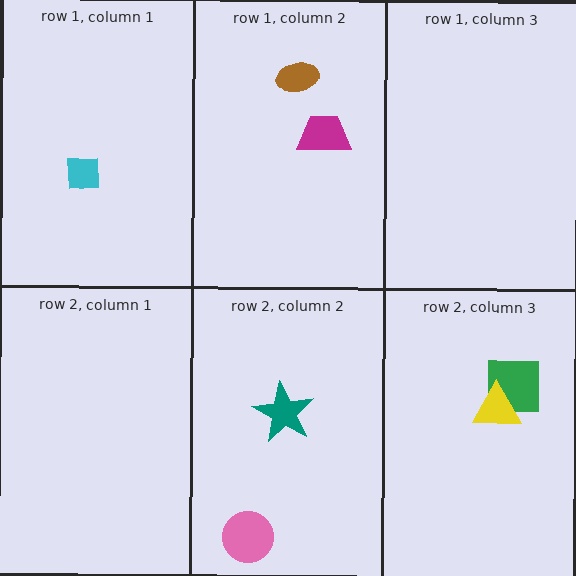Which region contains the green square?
The row 2, column 3 region.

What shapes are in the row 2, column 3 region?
The green square, the yellow triangle.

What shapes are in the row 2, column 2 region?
The teal star, the pink circle.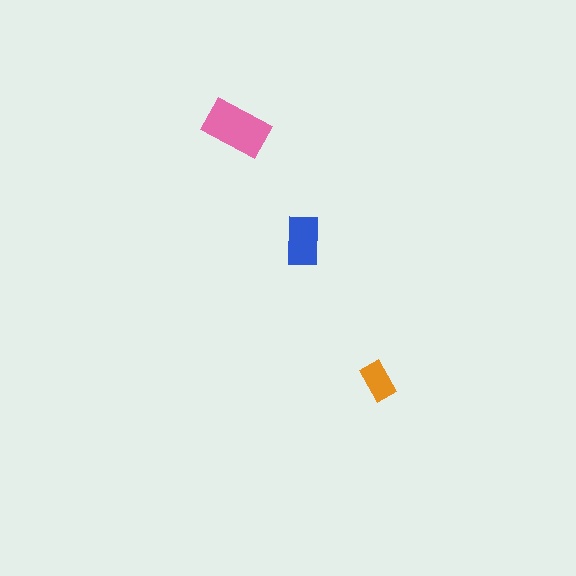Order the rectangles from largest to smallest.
the pink one, the blue one, the orange one.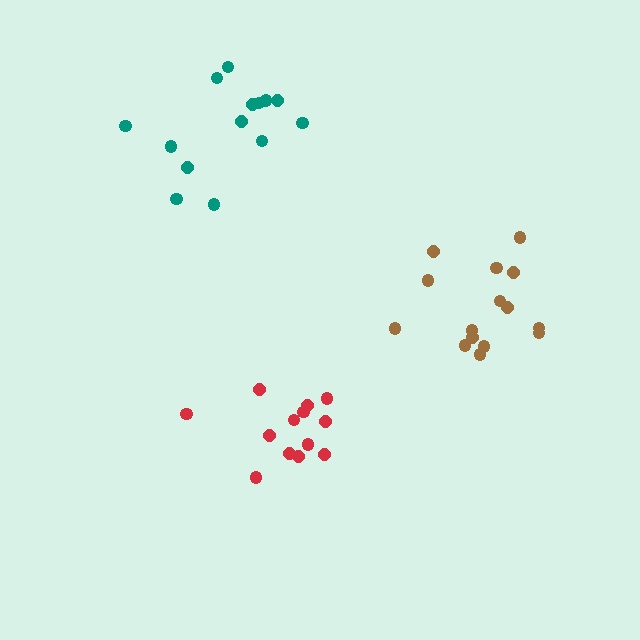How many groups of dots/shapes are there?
There are 3 groups.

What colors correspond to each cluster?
The clusters are colored: red, teal, brown.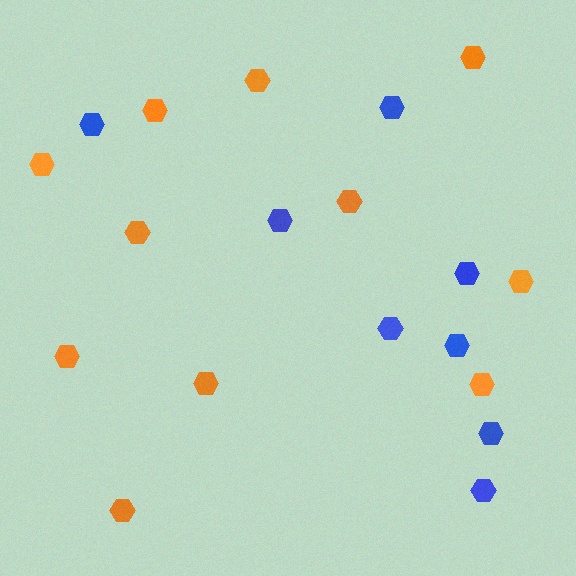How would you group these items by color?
There are 2 groups: one group of blue hexagons (8) and one group of orange hexagons (11).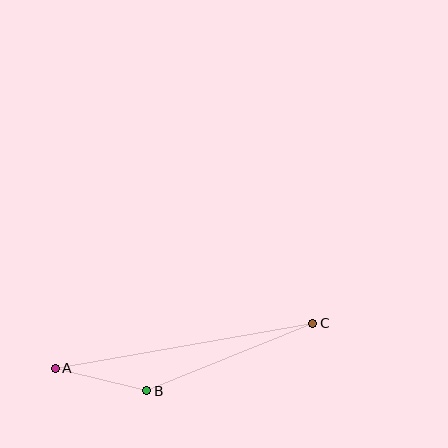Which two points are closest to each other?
Points A and B are closest to each other.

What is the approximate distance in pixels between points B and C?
The distance between B and C is approximately 179 pixels.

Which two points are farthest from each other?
Points A and C are farthest from each other.